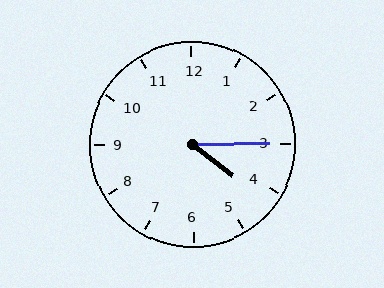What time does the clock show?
4:15.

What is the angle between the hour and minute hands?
Approximately 38 degrees.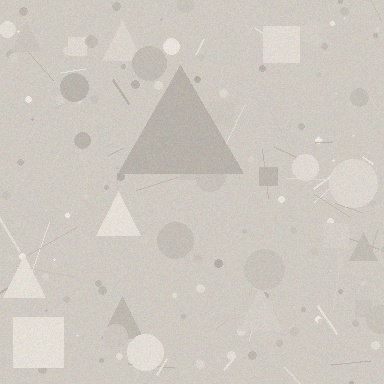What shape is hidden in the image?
A triangle is hidden in the image.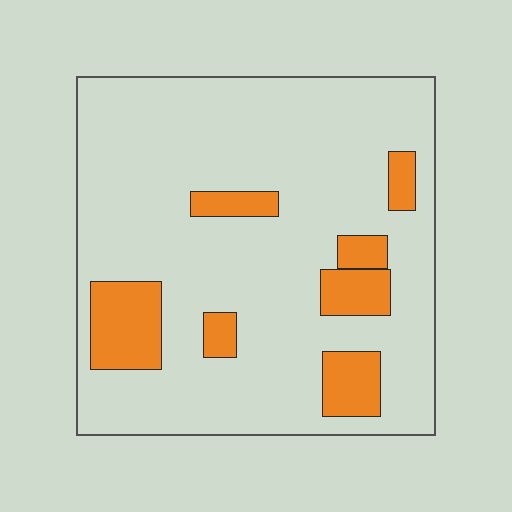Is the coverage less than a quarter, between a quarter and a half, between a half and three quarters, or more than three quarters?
Less than a quarter.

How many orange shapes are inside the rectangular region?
7.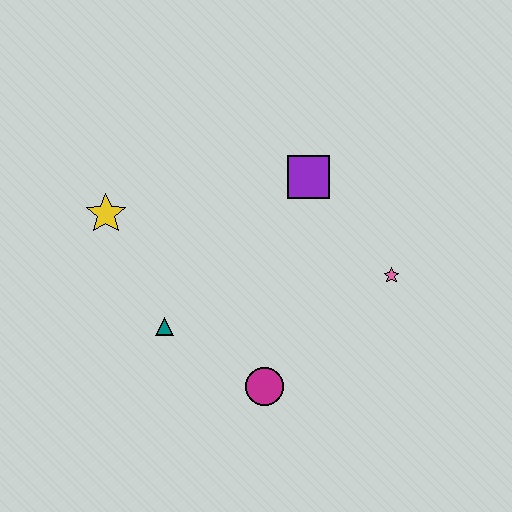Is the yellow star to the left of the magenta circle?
Yes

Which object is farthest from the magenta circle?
The yellow star is farthest from the magenta circle.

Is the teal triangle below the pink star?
Yes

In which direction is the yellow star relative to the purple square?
The yellow star is to the left of the purple square.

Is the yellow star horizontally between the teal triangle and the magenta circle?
No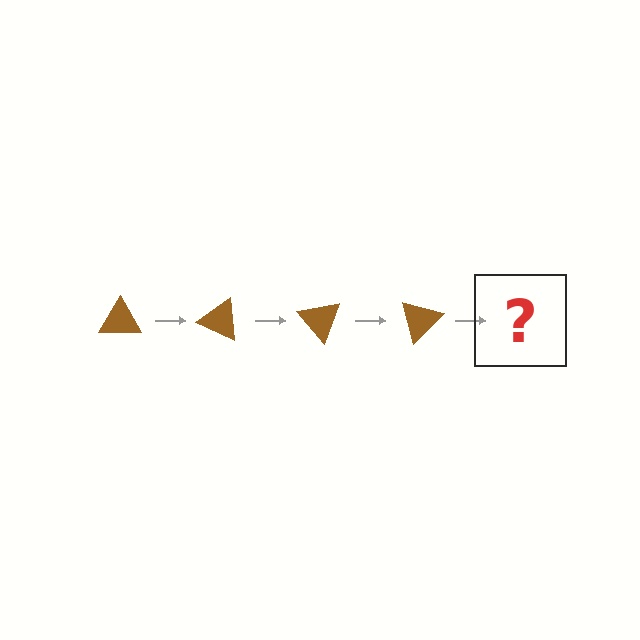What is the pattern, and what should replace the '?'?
The pattern is that the triangle rotates 25 degrees each step. The '?' should be a brown triangle rotated 100 degrees.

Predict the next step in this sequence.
The next step is a brown triangle rotated 100 degrees.